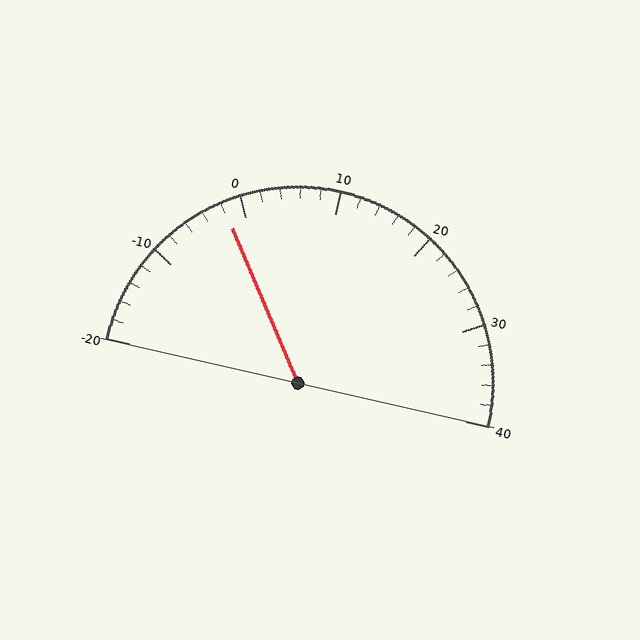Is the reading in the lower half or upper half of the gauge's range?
The reading is in the lower half of the range (-20 to 40).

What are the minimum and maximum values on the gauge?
The gauge ranges from -20 to 40.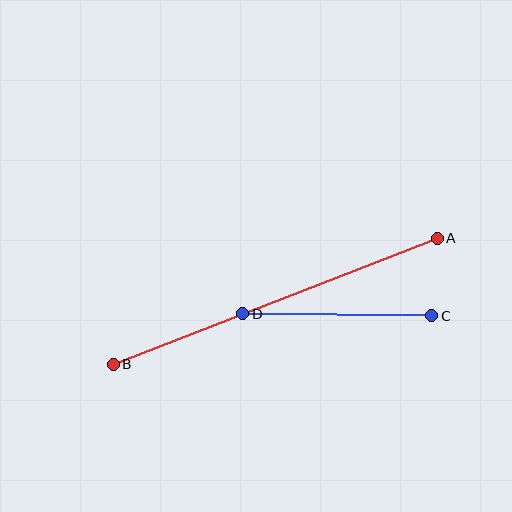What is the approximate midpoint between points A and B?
The midpoint is at approximately (275, 301) pixels.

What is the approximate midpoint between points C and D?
The midpoint is at approximately (337, 315) pixels.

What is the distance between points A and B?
The distance is approximately 348 pixels.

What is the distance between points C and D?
The distance is approximately 189 pixels.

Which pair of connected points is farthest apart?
Points A and B are farthest apart.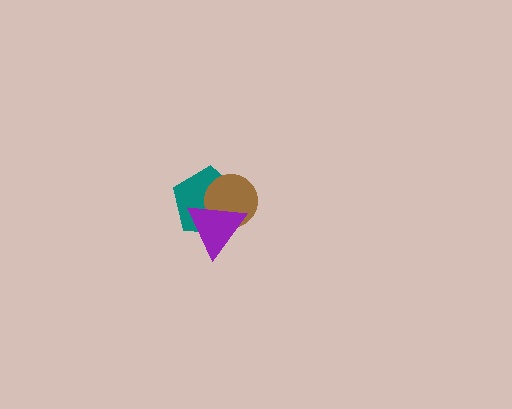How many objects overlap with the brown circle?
2 objects overlap with the brown circle.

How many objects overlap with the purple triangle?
2 objects overlap with the purple triangle.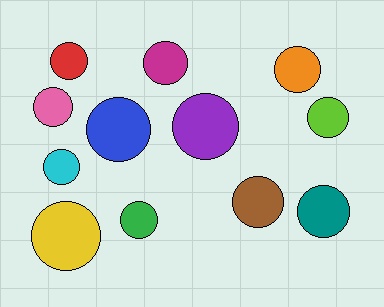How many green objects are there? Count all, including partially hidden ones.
There is 1 green object.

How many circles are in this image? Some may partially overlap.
There are 12 circles.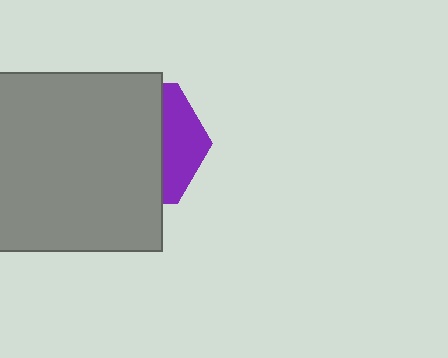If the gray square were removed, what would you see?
You would see the complete purple hexagon.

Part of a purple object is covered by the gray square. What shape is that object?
It is a hexagon.